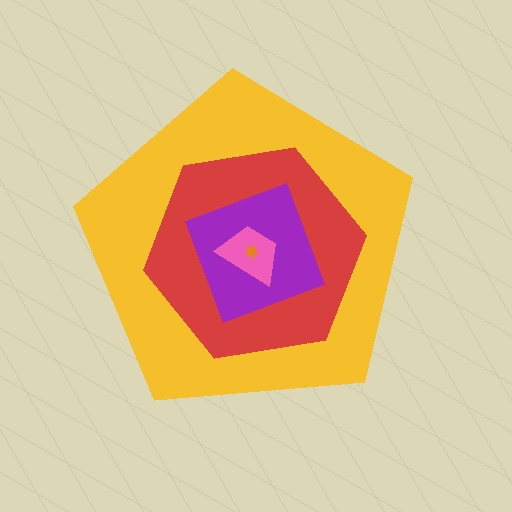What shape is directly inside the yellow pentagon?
The red hexagon.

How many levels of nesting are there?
5.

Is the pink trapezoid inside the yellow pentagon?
Yes.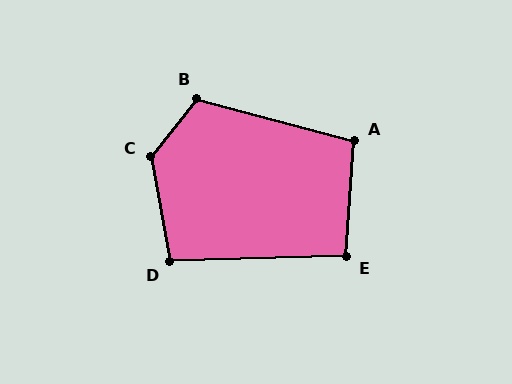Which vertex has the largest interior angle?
C, at approximately 132 degrees.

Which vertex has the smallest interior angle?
E, at approximately 96 degrees.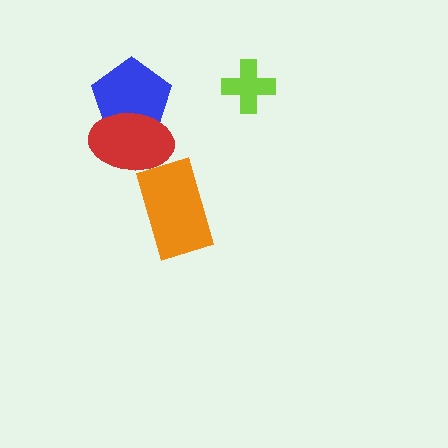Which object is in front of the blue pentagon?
The red ellipse is in front of the blue pentagon.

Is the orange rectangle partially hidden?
No, no other shape covers it.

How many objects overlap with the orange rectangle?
0 objects overlap with the orange rectangle.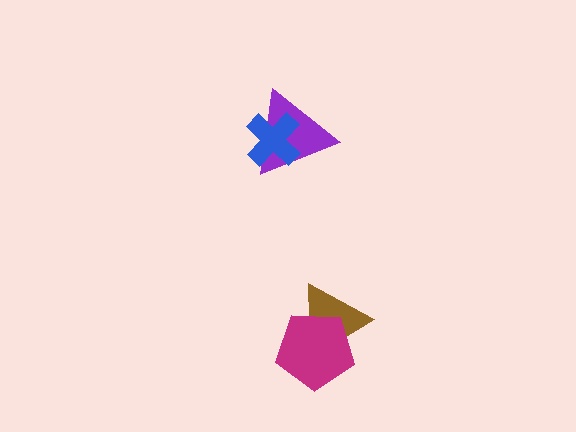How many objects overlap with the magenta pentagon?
1 object overlaps with the magenta pentagon.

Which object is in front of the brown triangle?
The magenta pentagon is in front of the brown triangle.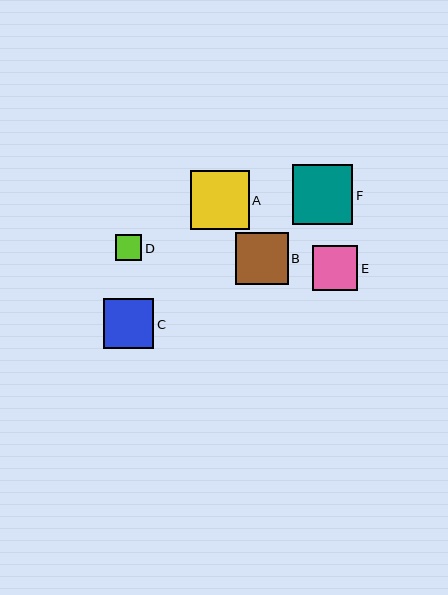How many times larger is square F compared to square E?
Square F is approximately 1.3 times the size of square E.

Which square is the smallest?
Square D is the smallest with a size of approximately 26 pixels.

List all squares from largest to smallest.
From largest to smallest: F, A, B, C, E, D.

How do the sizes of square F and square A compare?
Square F and square A are approximately the same size.